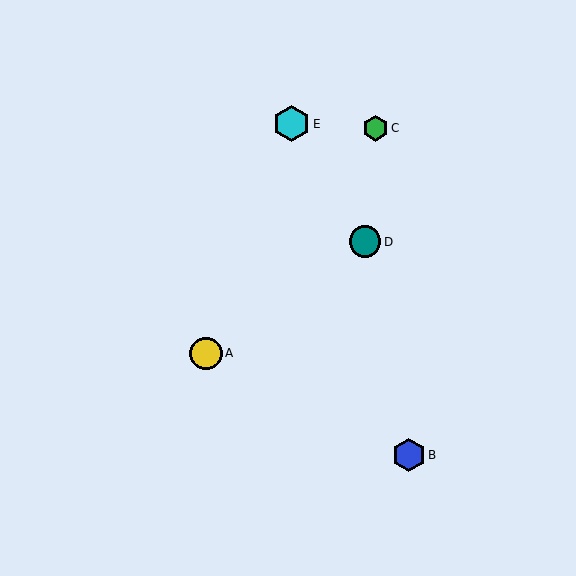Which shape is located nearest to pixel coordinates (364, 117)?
The green hexagon (labeled C) at (376, 128) is nearest to that location.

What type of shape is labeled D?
Shape D is a teal circle.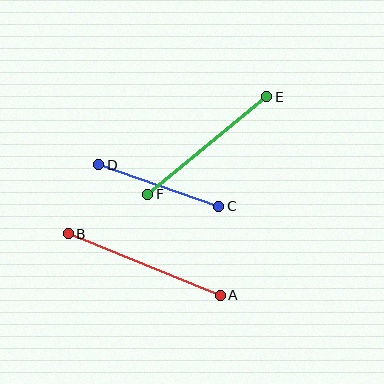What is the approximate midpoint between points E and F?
The midpoint is at approximately (207, 146) pixels.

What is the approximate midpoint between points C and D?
The midpoint is at approximately (159, 185) pixels.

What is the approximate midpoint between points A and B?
The midpoint is at approximately (144, 264) pixels.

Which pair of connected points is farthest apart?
Points A and B are farthest apart.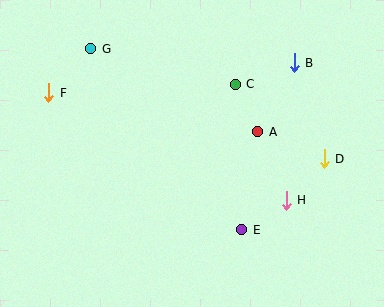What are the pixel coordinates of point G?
Point G is at (91, 49).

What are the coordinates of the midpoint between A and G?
The midpoint between A and G is at (174, 90).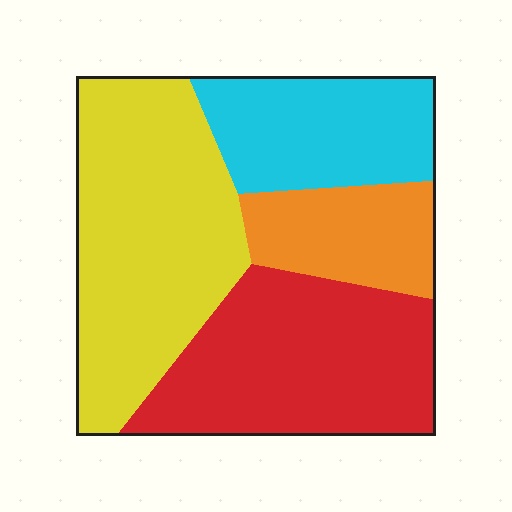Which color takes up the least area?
Orange, at roughly 15%.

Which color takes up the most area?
Yellow, at roughly 35%.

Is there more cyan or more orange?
Cyan.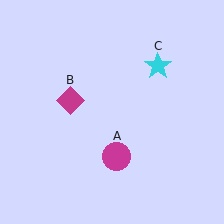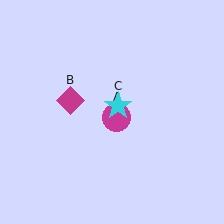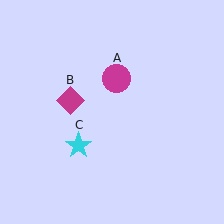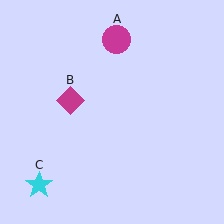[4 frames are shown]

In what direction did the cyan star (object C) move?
The cyan star (object C) moved down and to the left.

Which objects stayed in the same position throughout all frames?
Magenta diamond (object B) remained stationary.